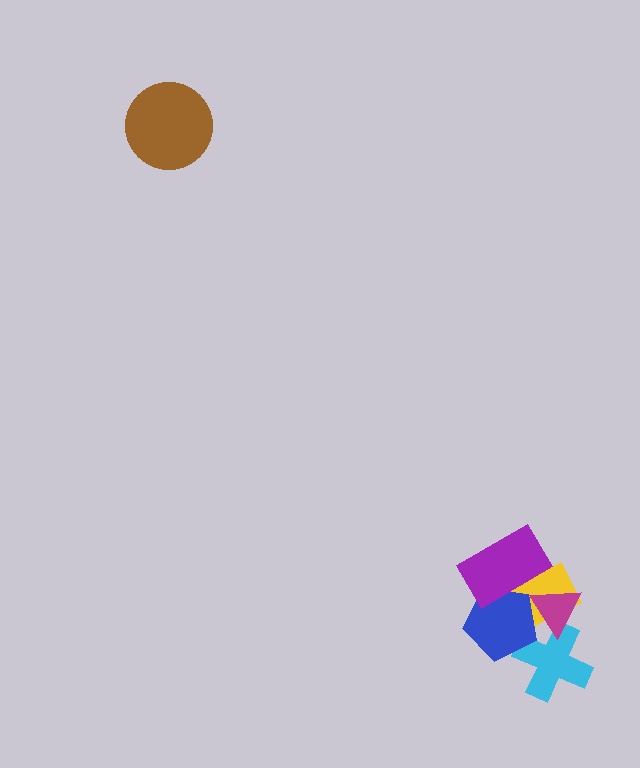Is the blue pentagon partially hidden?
Yes, it is partially covered by another shape.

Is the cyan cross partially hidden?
Yes, it is partially covered by another shape.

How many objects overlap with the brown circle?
0 objects overlap with the brown circle.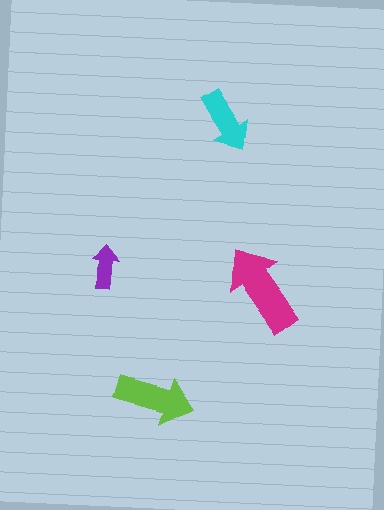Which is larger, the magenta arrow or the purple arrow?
The magenta one.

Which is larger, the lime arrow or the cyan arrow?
The lime one.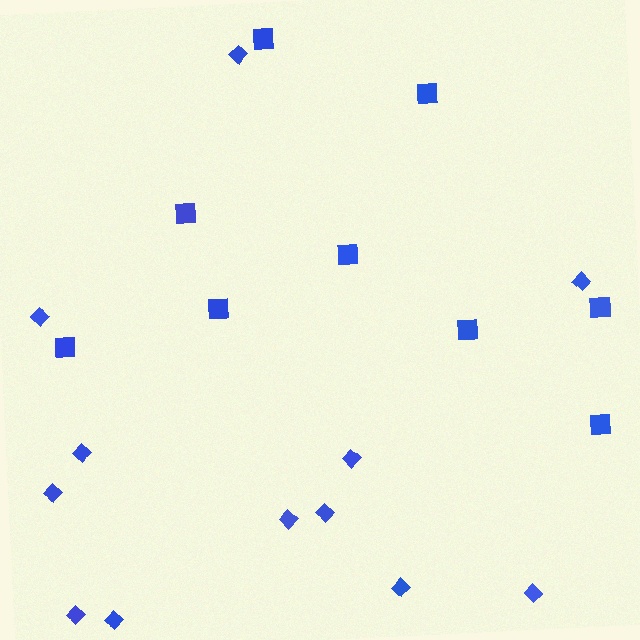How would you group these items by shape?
There are 2 groups: one group of squares (9) and one group of diamonds (12).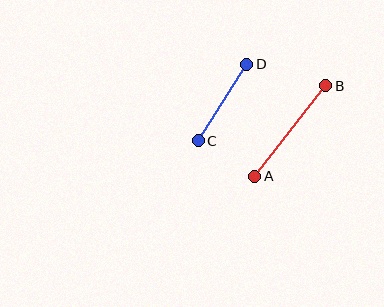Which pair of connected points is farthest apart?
Points A and B are farthest apart.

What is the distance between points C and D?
The distance is approximately 91 pixels.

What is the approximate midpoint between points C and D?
The midpoint is at approximately (223, 102) pixels.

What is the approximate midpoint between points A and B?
The midpoint is at approximately (290, 131) pixels.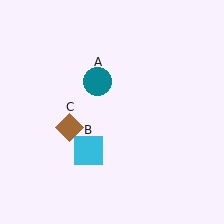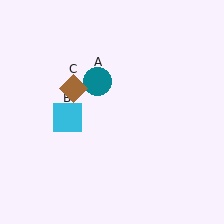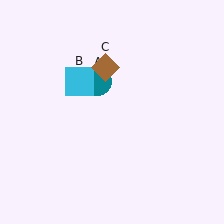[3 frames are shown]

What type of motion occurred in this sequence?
The cyan square (object B), brown diamond (object C) rotated clockwise around the center of the scene.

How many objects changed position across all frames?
2 objects changed position: cyan square (object B), brown diamond (object C).